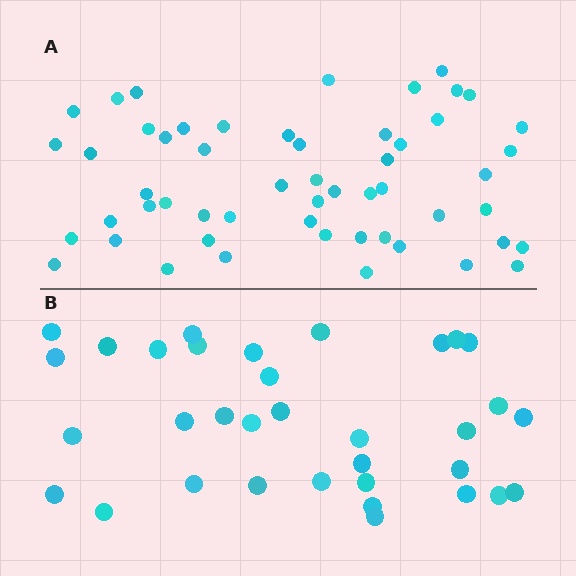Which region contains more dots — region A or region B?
Region A (the top region) has more dots.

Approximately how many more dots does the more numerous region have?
Region A has approximately 20 more dots than region B.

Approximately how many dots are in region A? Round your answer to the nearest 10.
About 50 dots. (The exact count is 54, which rounds to 50.)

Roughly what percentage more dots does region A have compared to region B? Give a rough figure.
About 60% more.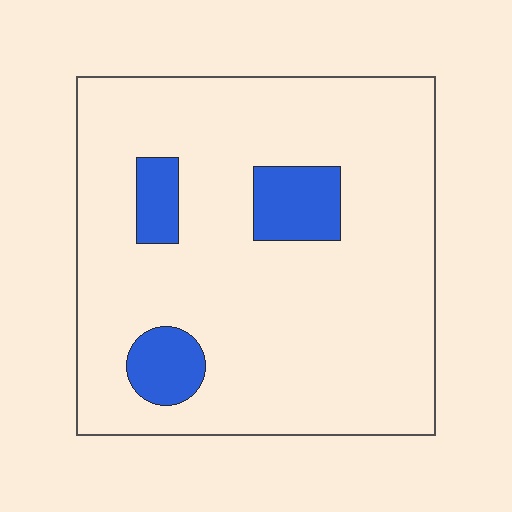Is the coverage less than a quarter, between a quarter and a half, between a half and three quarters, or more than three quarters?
Less than a quarter.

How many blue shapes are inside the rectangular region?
3.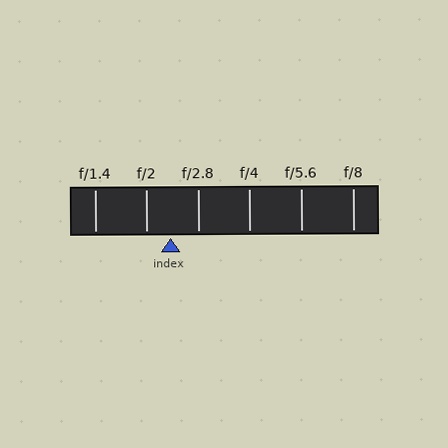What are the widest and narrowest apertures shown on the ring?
The widest aperture shown is f/1.4 and the narrowest is f/8.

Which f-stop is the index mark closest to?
The index mark is closest to f/2.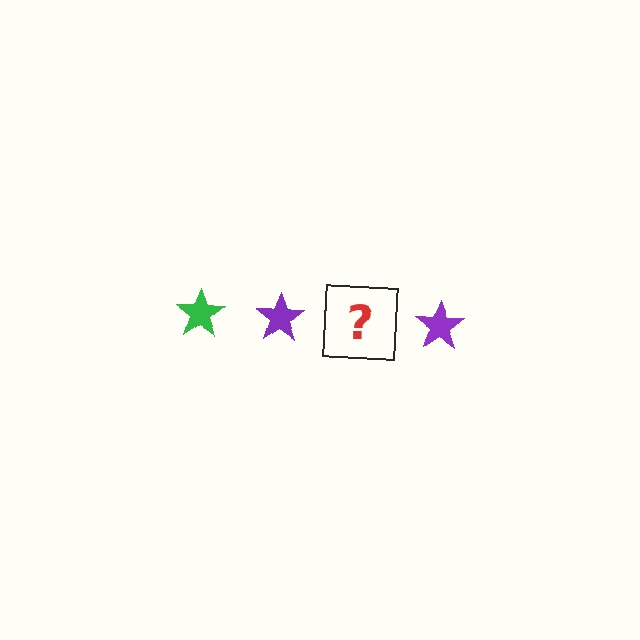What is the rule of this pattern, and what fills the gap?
The rule is that the pattern cycles through green, purple stars. The gap should be filled with a green star.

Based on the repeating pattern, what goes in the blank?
The blank should be a green star.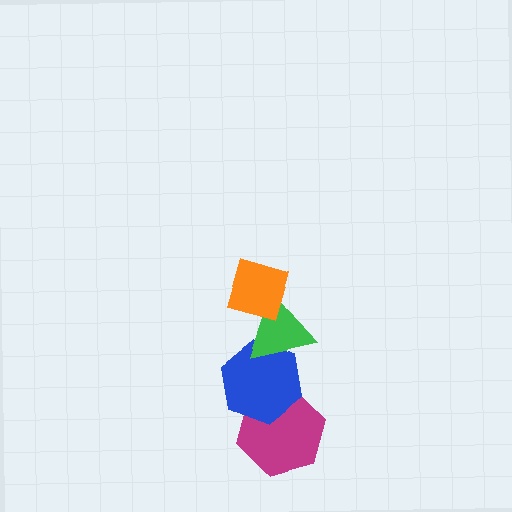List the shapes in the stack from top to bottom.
From top to bottom: the orange diamond, the green triangle, the blue hexagon, the magenta hexagon.